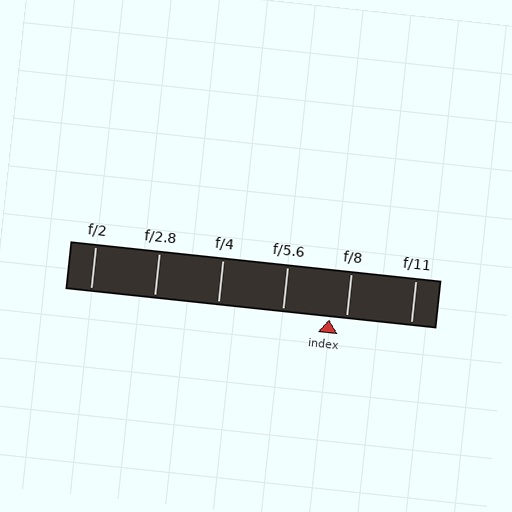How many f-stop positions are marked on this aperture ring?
There are 6 f-stop positions marked.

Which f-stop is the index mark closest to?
The index mark is closest to f/8.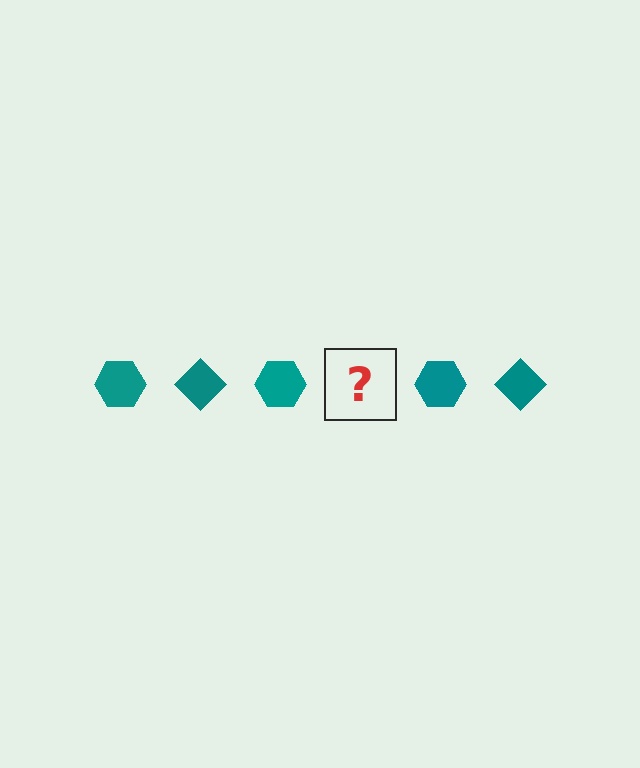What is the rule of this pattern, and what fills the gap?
The rule is that the pattern cycles through hexagon, diamond shapes in teal. The gap should be filled with a teal diamond.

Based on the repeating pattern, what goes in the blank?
The blank should be a teal diamond.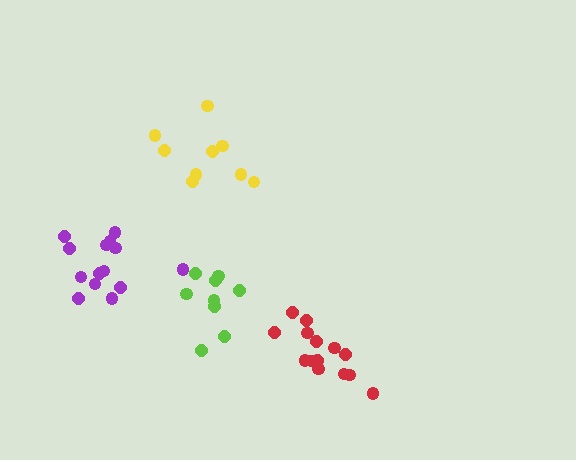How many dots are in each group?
Group 1: 14 dots, Group 2: 14 dots, Group 3: 9 dots, Group 4: 9 dots (46 total).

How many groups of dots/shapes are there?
There are 4 groups.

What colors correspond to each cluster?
The clusters are colored: purple, red, yellow, lime.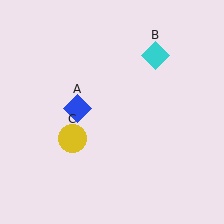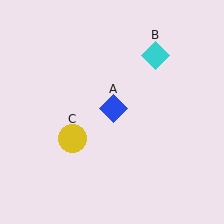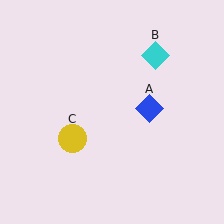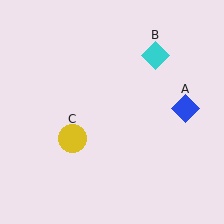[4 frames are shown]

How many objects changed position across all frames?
1 object changed position: blue diamond (object A).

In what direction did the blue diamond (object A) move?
The blue diamond (object A) moved right.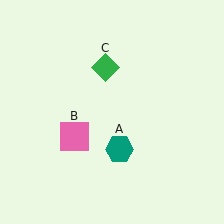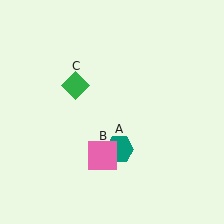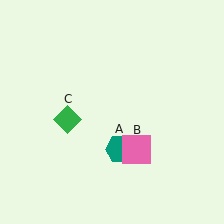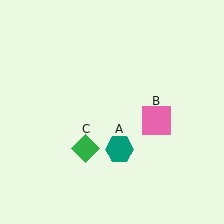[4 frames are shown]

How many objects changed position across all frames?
2 objects changed position: pink square (object B), green diamond (object C).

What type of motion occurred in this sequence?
The pink square (object B), green diamond (object C) rotated counterclockwise around the center of the scene.